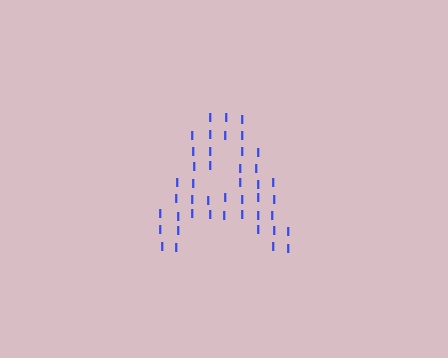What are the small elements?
The small elements are letter I's.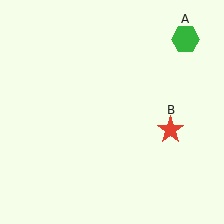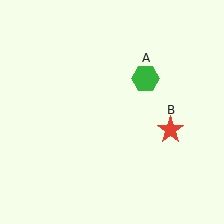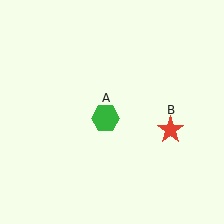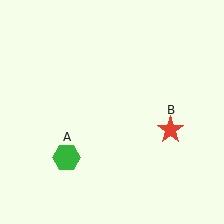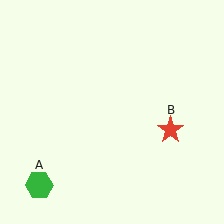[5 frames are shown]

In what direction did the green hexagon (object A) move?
The green hexagon (object A) moved down and to the left.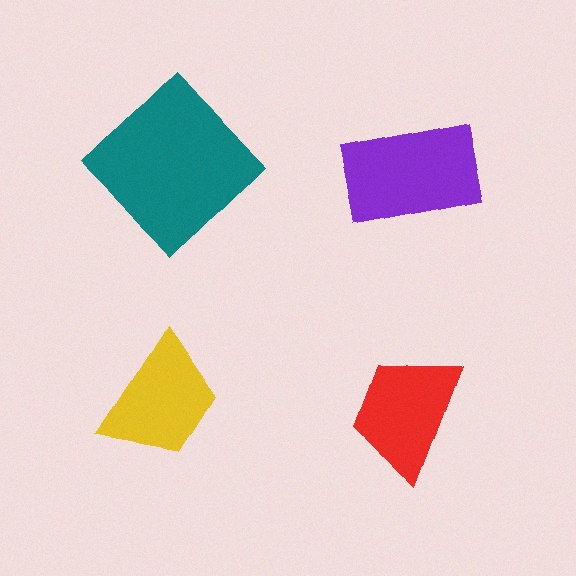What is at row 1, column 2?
A purple rectangle.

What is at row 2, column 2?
A red trapezoid.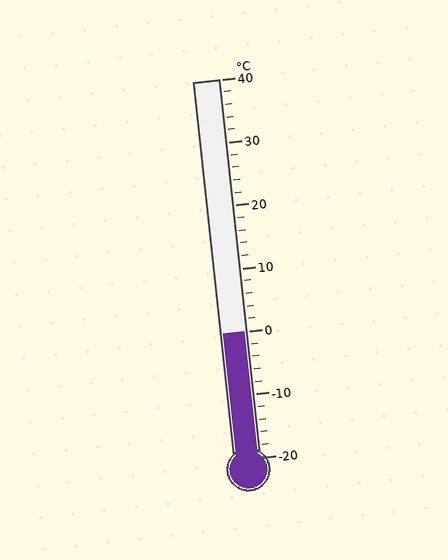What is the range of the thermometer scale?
The thermometer scale ranges from -20°C to 40°C.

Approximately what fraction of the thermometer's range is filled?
The thermometer is filled to approximately 35% of its range.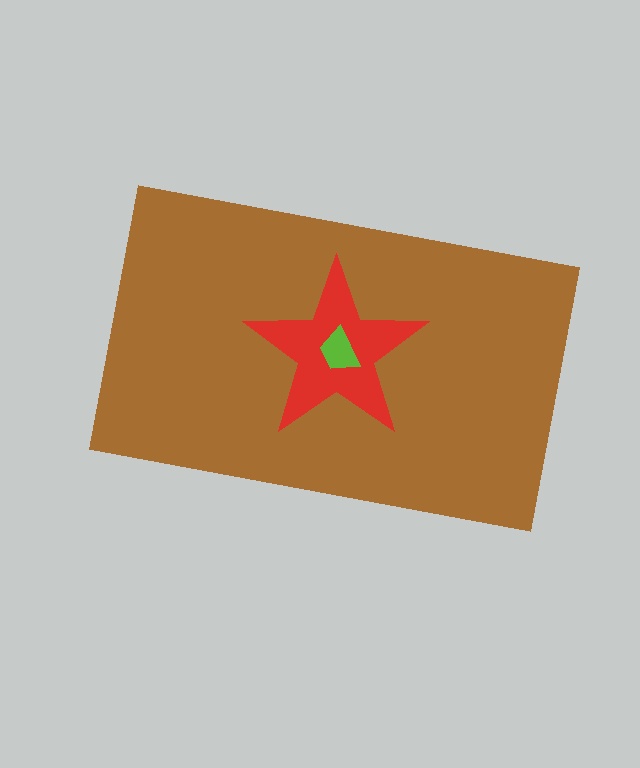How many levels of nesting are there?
3.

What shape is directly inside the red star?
The lime trapezoid.